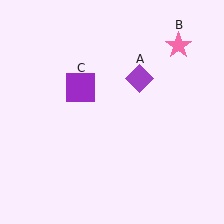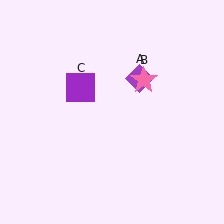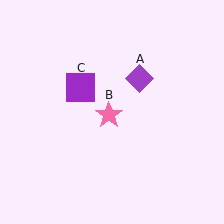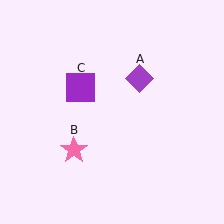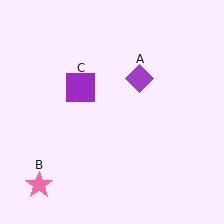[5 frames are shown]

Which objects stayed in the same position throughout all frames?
Purple diamond (object A) and purple square (object C) remained stationary.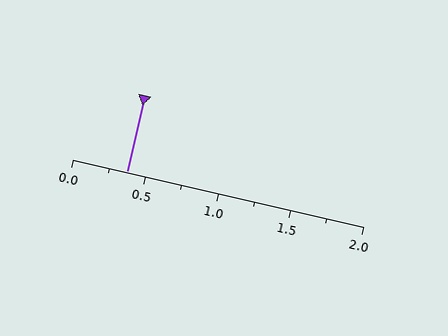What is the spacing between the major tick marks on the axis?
The major ticks are spaced 0.5 apart.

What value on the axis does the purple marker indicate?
The marker indicates approximately 0.38.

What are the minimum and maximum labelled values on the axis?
The axis runs from 0.0 to 2.0.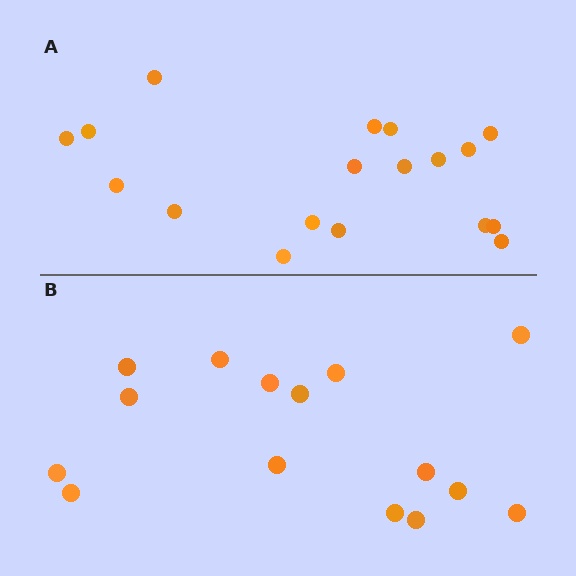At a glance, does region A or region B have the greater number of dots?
Region A (the top region) has more dots.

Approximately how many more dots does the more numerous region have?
Region A has just a few more — roughly 2 or 3 more dots than region B.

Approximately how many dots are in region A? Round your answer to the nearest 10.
About 20 dots. (The exact count is 18, which rounds to 20.)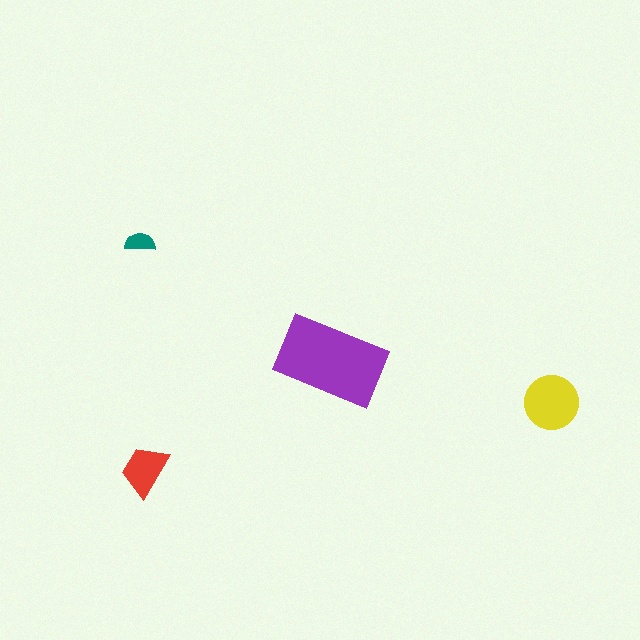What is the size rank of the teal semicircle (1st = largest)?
4th.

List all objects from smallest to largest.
The teal semicircle, the red trapezoid, the yellow circle, the purple rectangle.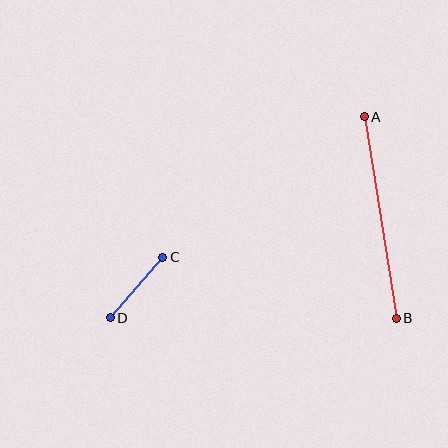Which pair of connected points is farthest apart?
Points A and B are farthest apart.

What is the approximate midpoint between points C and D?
The midpoint is at approximately (136, 287) pixels.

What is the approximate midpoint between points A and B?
The midpoint is at approximately (380, 218) pixels.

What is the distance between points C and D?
The distance is approximately 80 pixels.